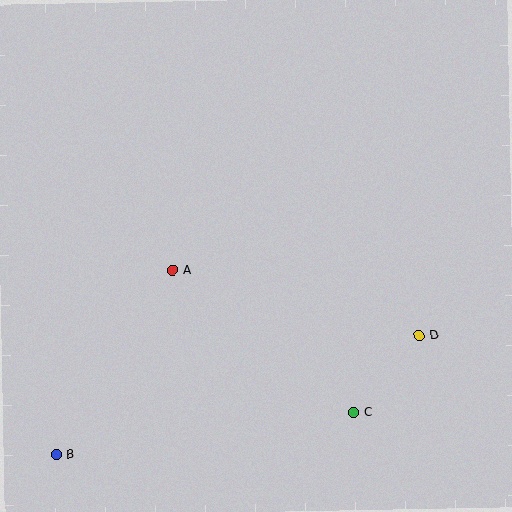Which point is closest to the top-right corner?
Point D is closest to the top-right corner.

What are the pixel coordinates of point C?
Point C is at (353, 413).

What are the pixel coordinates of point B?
Point B is at (56, 454).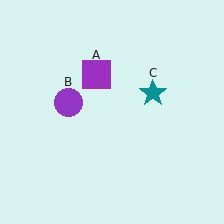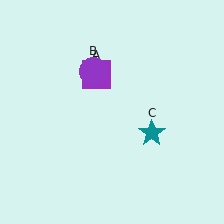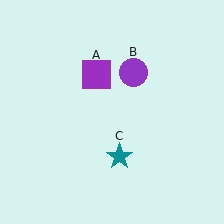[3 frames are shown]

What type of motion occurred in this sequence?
The purple circle (object B), teal star (object C) rotated clockwise around the center of the scene.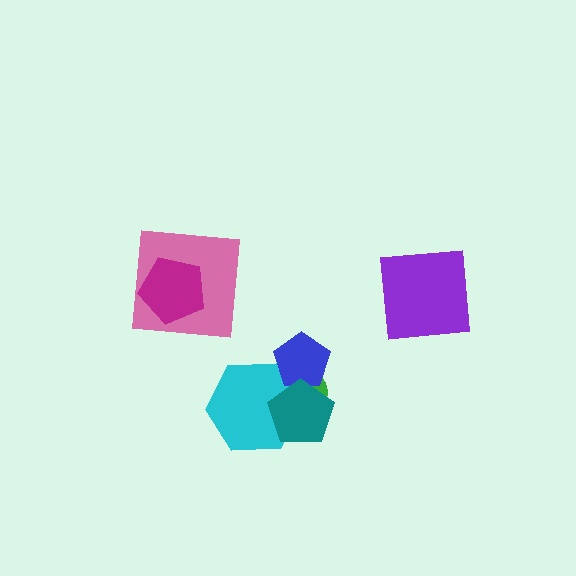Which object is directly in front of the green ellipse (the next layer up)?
The cyan hexagon is directly in front of the green ellipse.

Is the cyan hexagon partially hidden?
Yes, it is partially covered by another shape.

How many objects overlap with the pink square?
1 object overlaps with the pink square.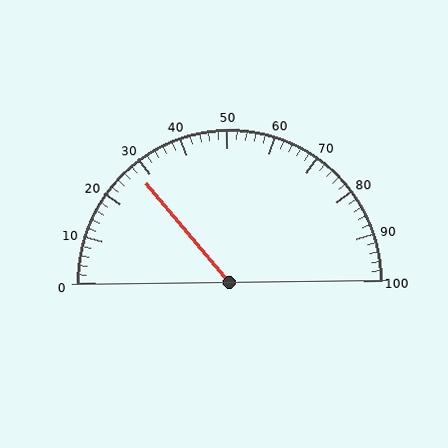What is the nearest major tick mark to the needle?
The nearest major tick mark is 30.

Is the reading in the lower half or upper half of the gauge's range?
The reading is in the lower half of the range (0 to 100).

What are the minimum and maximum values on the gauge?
The gauge ranges from 0 to 100.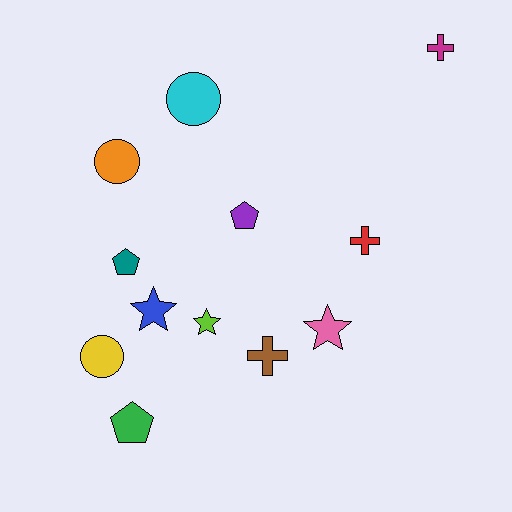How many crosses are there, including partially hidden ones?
There are 3 crosses.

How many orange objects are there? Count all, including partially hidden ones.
There is 1 orange object.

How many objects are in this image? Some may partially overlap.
There are 12 objects.